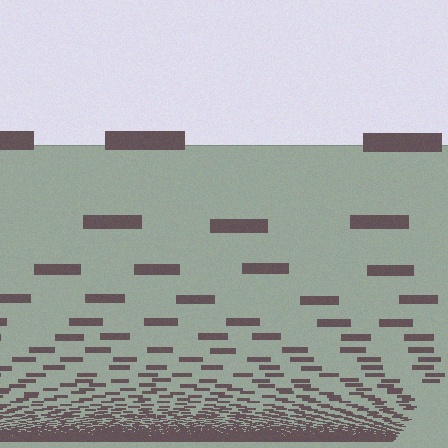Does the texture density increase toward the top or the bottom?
Density increases toward the bottom.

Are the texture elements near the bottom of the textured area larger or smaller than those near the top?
Smaller. The gradient is inverted — elements near the bottom are smaller and denser.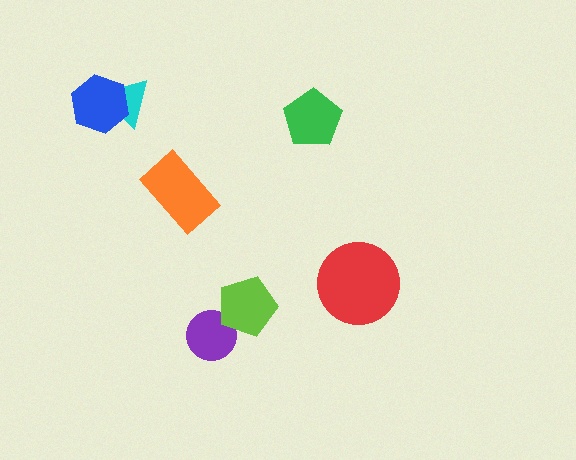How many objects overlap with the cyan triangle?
1 object overlaps with the cyan triangle.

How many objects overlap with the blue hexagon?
1 object overlaps with the blue hexagon.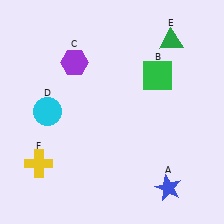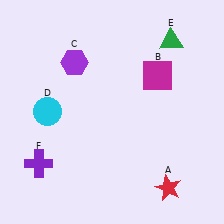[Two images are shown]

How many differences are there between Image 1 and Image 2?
There are 3 differences between the two images.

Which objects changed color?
A changed from blue to red. B changed from green to magenta. F changed from yellow to purple.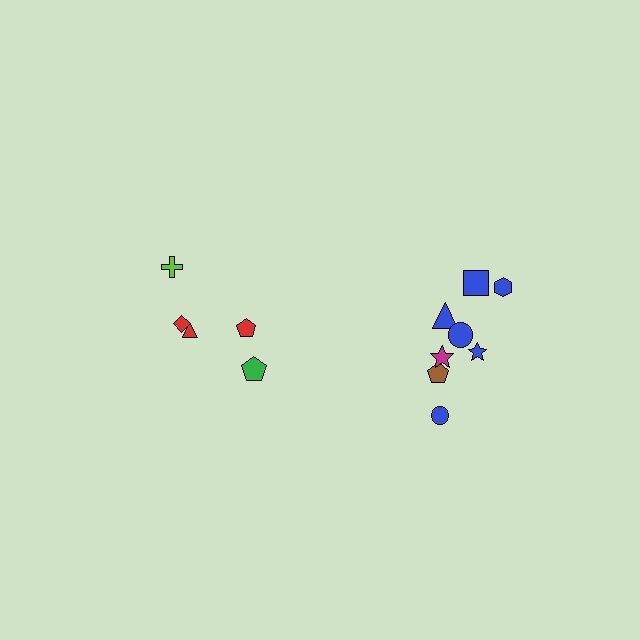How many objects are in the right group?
There are 8 objects.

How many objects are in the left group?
There are 5 objects.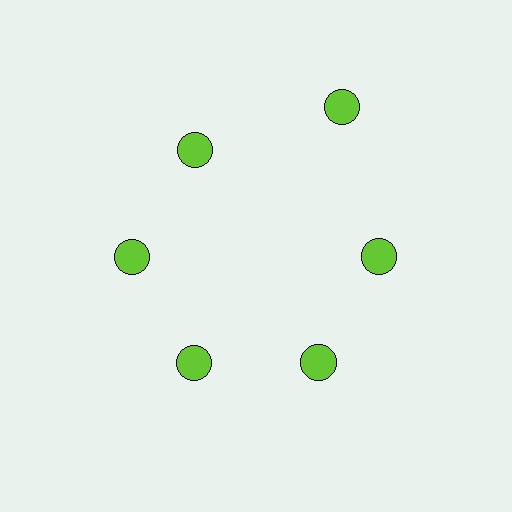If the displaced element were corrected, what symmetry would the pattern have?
It would have 6-fold rotational symmetry — the pattern would map onto itself every 60 degrees.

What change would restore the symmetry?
The symmetry would be restored by moving it inward, back onto the ring so that all 6 circles sit at equal angles and equal distance from the center.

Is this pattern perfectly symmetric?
No. The 6 lime circles are arranged in a ring, but one element near the 1 o'clock position is pushed outward from the center, breaking the 6-fold rotational symmetry.